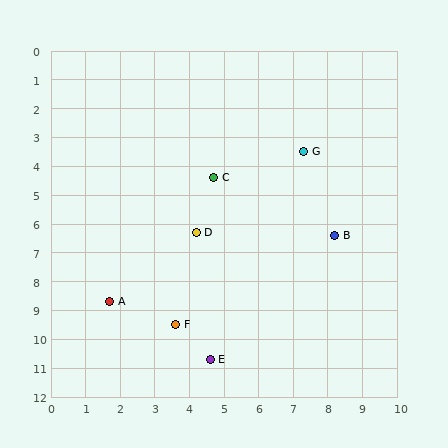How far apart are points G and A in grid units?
Points G and A are about 7.6 grid units apart.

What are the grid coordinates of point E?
Point E is at approximately (4.6, 10.7).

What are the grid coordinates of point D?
Point D is at approximately (4.2, 6.3).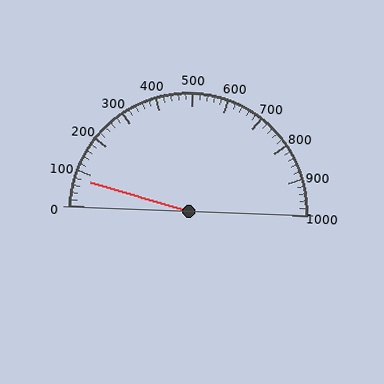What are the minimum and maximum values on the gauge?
The gauge ranges from 0 to 1000.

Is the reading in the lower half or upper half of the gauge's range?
The reading is in the lower half of the range (0 to 1000).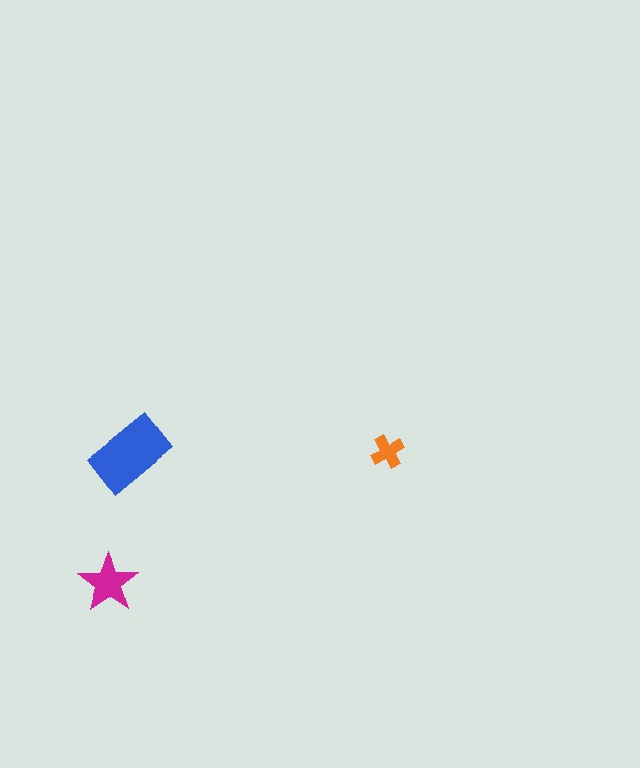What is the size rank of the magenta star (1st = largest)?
2nd.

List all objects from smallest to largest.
The orange cross, the magenta star, the blue rectangle.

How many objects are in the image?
There are 3 objects in the image.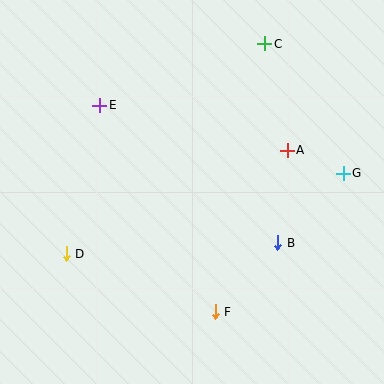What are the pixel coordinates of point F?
Point F is at (215, 312).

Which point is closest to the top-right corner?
Point C is closest to the top-right corner.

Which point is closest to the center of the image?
Point B at (278, 243) is closest to the center.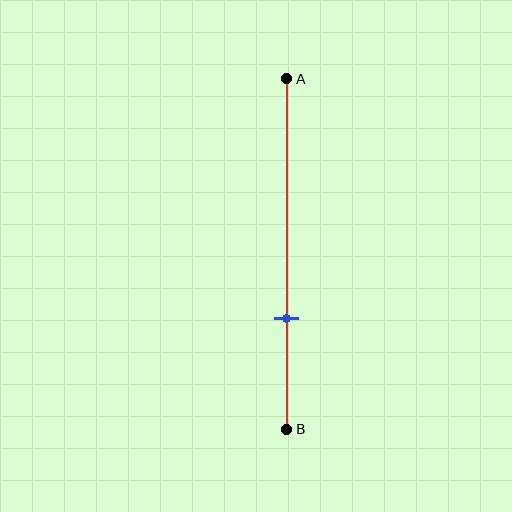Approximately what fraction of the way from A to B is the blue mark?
The blue mark is approximately 70% of the way from A to B.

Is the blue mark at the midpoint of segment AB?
No, the mark is at about 70% from A, not at the 50% midpoint.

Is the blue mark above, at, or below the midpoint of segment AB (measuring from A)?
The blue mark is below the midpoint of segment AB.